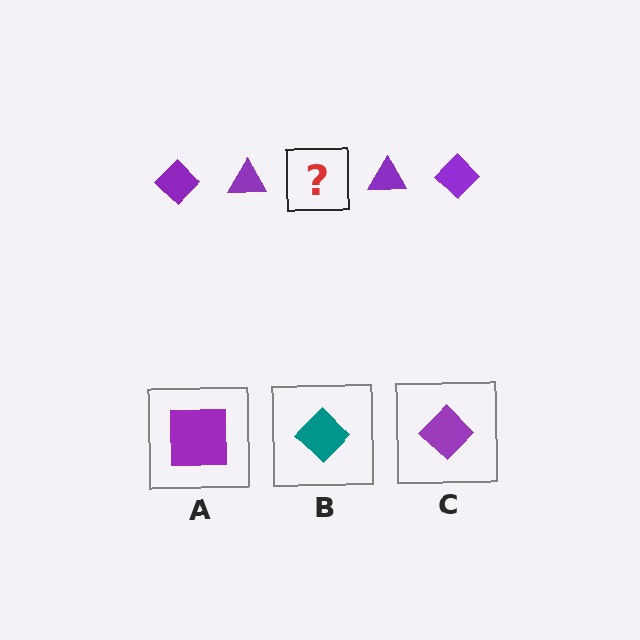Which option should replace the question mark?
Option C.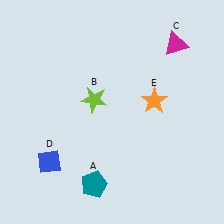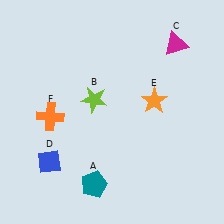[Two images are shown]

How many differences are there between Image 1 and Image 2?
There is 1 difference between the two images.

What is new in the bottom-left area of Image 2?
An orange cross (F) was added in the bottom-left area of Image 2.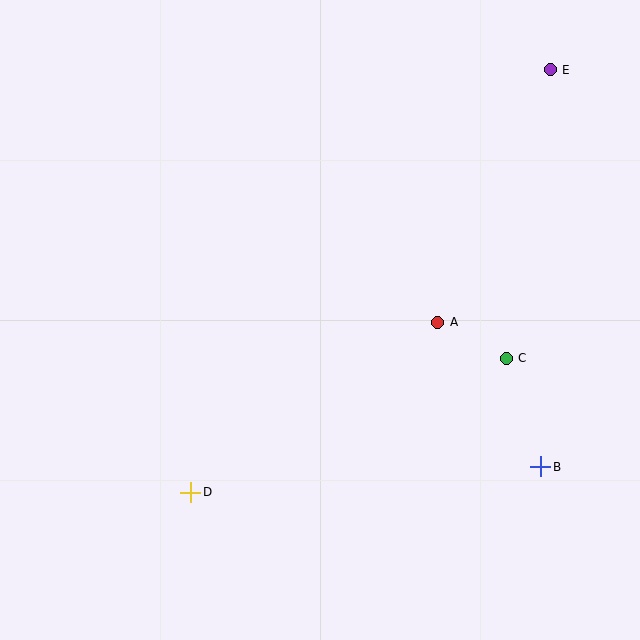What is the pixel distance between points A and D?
The distance between A and D is 300 pixels.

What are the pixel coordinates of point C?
Point C is at (506, 358).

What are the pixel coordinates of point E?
Point E is at (550, 70).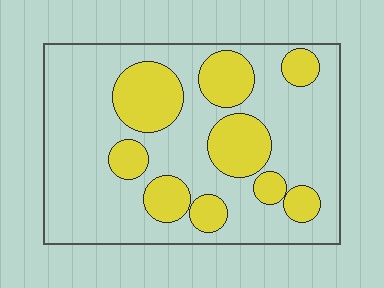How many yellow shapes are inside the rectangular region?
9.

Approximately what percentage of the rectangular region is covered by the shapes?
Approximately 30%.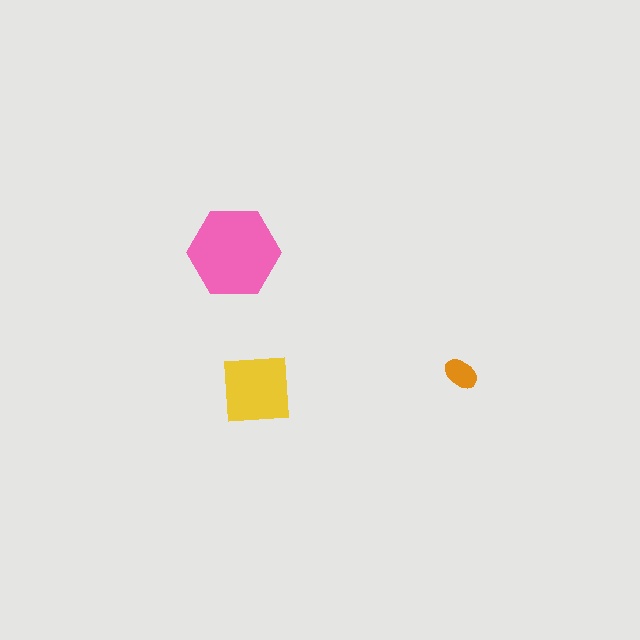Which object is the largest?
The pink hexagon.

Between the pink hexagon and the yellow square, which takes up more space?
The pink hexagon.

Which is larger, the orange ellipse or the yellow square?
The yellow square.